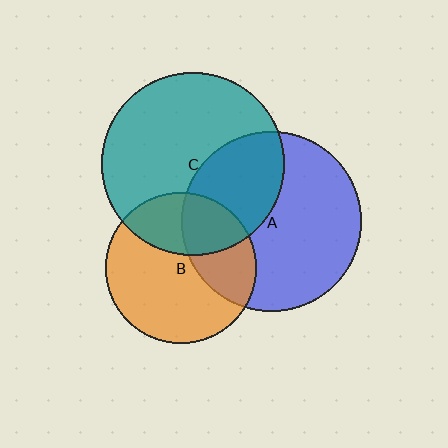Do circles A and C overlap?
Yes.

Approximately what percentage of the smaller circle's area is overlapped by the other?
Approximately 35%.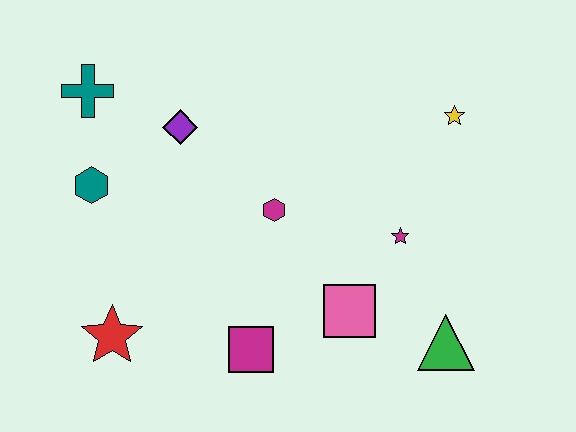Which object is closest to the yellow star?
The magenta star is closest to the yellow star.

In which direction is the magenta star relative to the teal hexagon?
The magenta star is to the right of the teal hexagon.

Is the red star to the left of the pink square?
Yes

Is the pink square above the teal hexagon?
No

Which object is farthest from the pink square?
The teal cross is farthest from the pink square.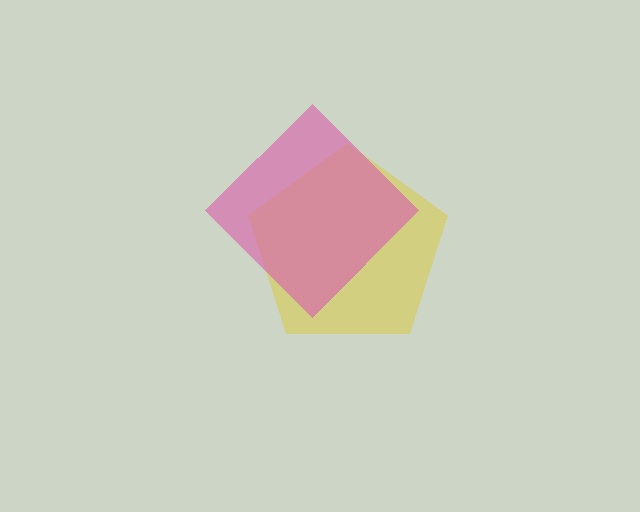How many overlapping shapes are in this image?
There are 2 overlapping shapes in the image.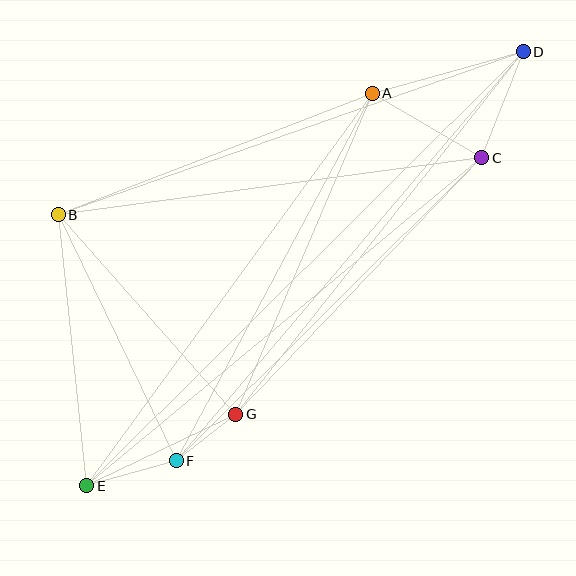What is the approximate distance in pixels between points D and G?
The distance between D and G is approximately 462 pixels.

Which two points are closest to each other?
Points F and G are closest to each other.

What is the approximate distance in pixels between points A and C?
The distance between A and C is approximately 127 pixels.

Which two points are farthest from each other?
Points D and E are farthest from each other.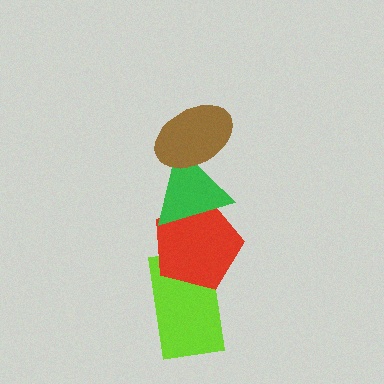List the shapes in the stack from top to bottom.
From top to bottom: the brown ellipse, the green triangle, the red pentagon, the lime rectangle.